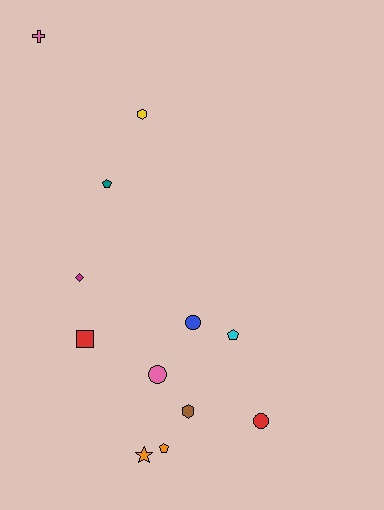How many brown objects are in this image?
There is 1 brown object.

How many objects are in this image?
There are 12 objects.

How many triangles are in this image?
There are no triangles.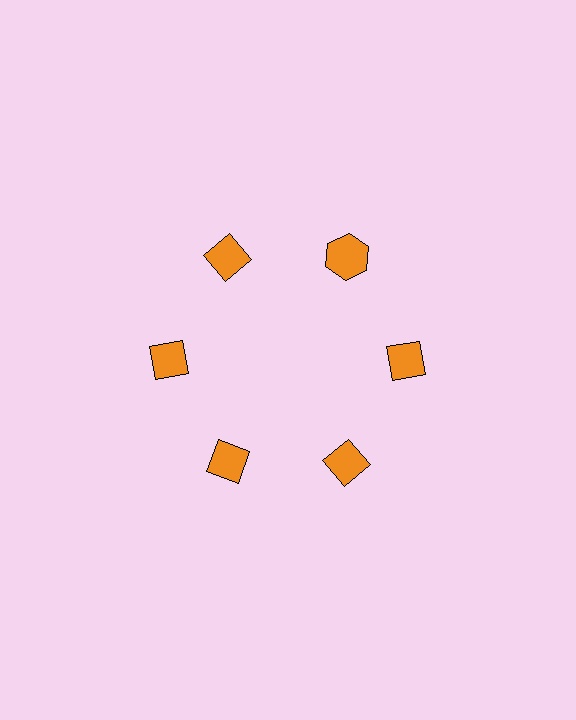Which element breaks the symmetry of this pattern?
The orange hexagon at roughly the 1 o'clock position breaks the symmetry. All other shapes are orange diamonds.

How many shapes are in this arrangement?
There are 6 shapes arranged in a ring pattern.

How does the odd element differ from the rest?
It has a different shape: hexagon instead of diamond.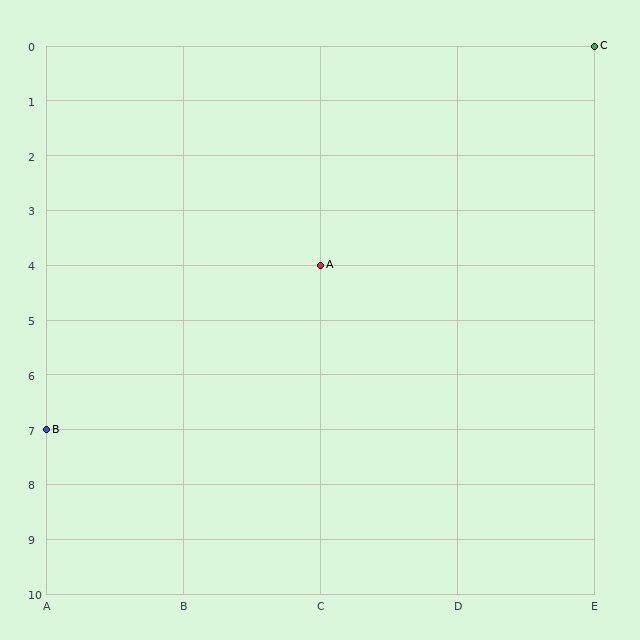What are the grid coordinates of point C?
Point C is at grid coordinates (E, 0).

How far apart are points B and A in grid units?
Points B and A are 2 columns and 3 rows apart (about 3.6 grid units diagonally).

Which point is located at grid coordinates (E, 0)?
Point C is at (E, 0).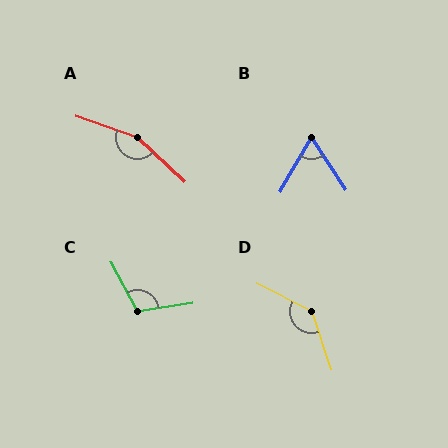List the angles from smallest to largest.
B (63°), C (109°), D (136°), A (156°).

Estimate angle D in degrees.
Approximately 136 degrees.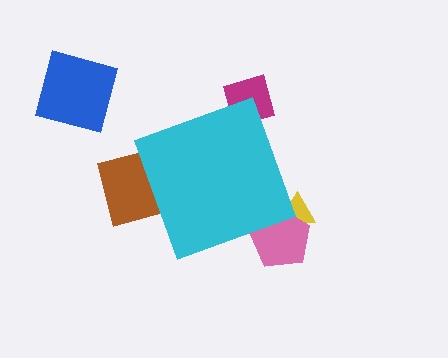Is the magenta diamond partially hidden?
Yes, the magenta diamond is partially hidden behind the cyan diamond.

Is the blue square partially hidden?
No, the blue square is fully visible.